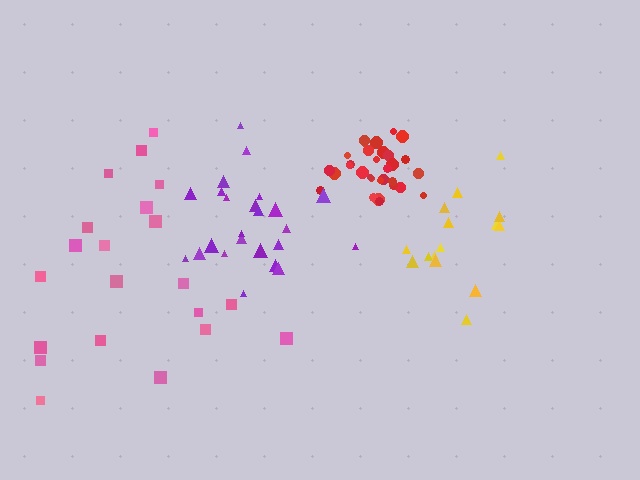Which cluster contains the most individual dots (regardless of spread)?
Red (31).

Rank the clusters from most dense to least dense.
red, yellow, purple, pink.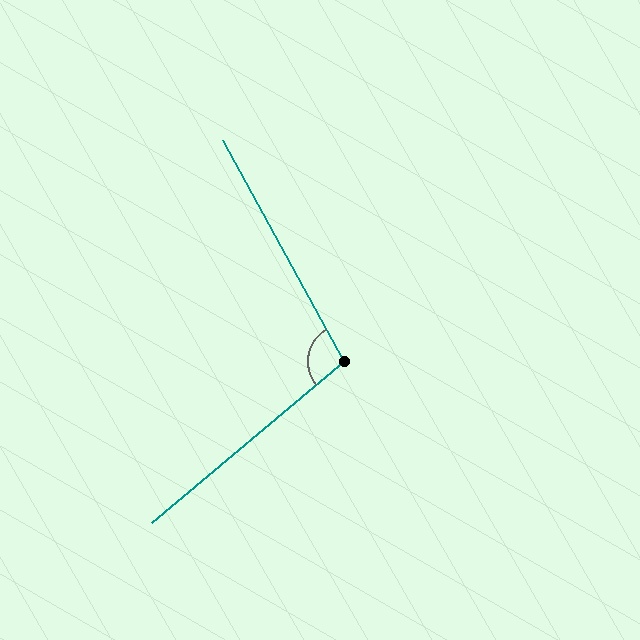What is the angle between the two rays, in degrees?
Approximately 102 degrees.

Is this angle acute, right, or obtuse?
It is obtuse.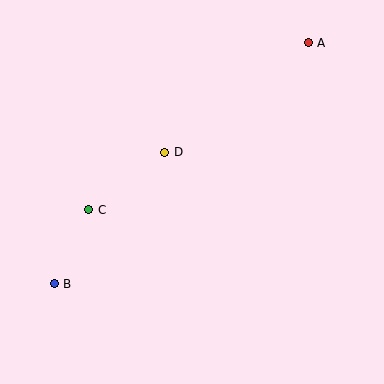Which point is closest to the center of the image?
Point D at (165, 152) is closest to the center.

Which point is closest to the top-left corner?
Point D is closest to the top-left corner.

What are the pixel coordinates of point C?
Point C is at (89, 210).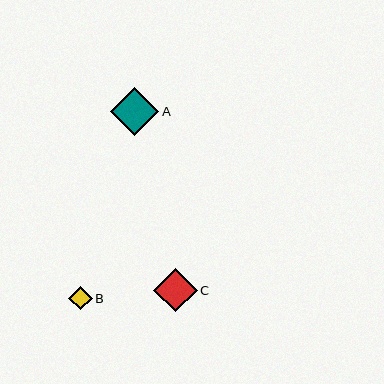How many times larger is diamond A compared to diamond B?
Diamond A is approximately 2.0 times the size of diamond B.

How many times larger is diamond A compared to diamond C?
Diamond A is approximately 1.1 times the size of diamond C.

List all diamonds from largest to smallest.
From largest to smallest: A, C, B.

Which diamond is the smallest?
Diamond B is the smallest with a size of approximately 24 pixels.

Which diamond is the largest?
Diamond A is the largest with a size of approximately 48 pixels.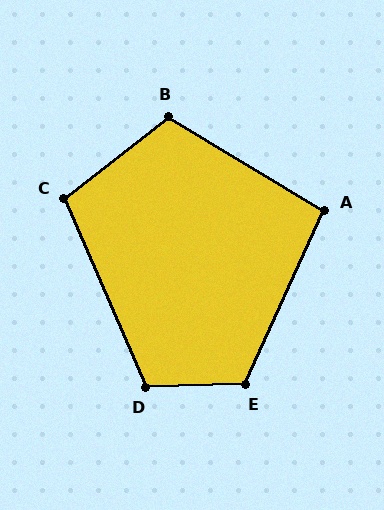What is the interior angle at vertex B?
Approximately 111 degrees (obtuse).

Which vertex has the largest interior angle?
E, at approximately 116 degrees.